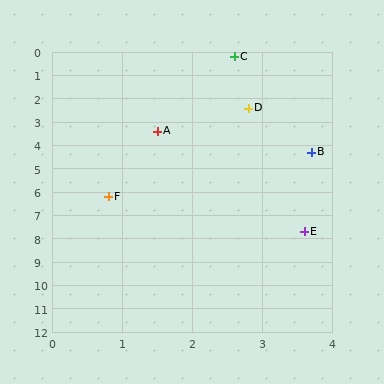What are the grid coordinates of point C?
Point C is at approximately (2.6, 0.2).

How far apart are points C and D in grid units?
Points C and D are about 2.2 grid units apart.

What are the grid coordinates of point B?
Point B is at approximately (3.7, 4.3).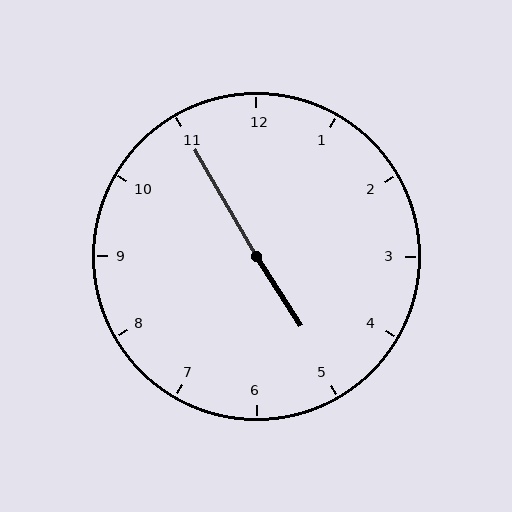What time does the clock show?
4:55.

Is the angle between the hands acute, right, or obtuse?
It is obtuse.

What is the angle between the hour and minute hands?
Approximately 178 degrees.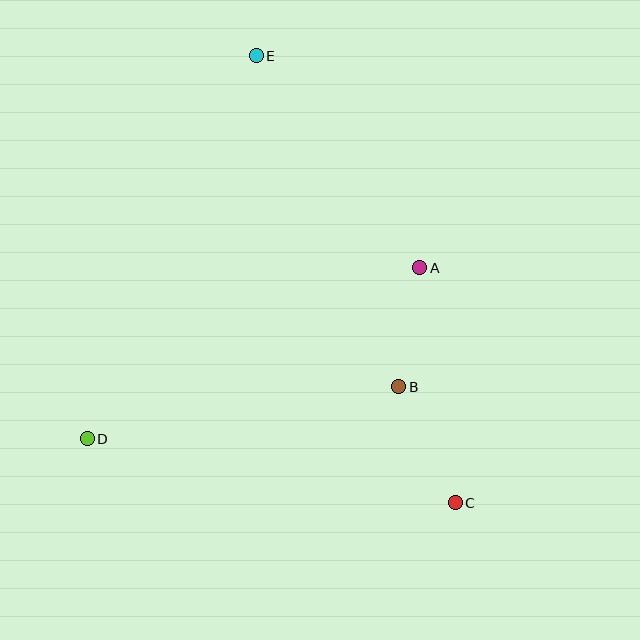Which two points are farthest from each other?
Points C and E are farthest from each other.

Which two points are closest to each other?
Points A and B are closest to each other.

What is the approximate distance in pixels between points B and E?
The distance between B and E is approximately 360 pixels.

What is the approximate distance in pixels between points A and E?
The distance between A and E is approximately 268 pixels.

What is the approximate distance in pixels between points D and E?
The distance between D and E is approximately 419 pixels.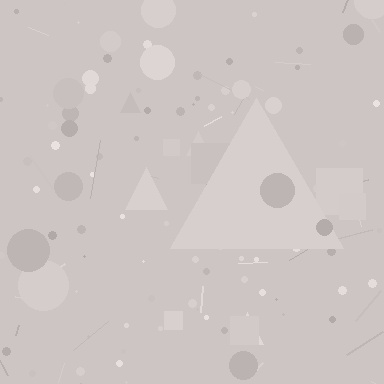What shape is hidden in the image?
A triangle is hidden in the image.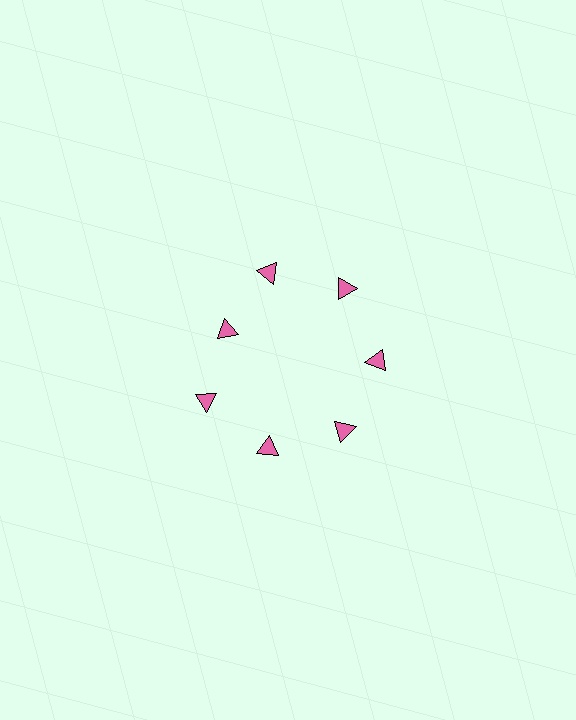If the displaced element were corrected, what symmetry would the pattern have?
It would have 7-fold rotational symmetry — the pattern would map onto itself every 51 degrees.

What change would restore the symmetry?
The symmetry would be restored by moving it outward, back onto the ring so that all 7 triangles sit at equal angles and equal distance from the center.